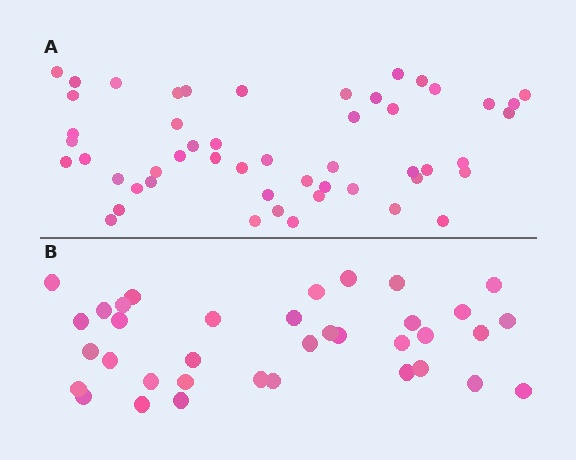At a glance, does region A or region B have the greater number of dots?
Region A (the top region) has more dots.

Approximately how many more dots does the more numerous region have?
Region A has approximately 15 more dots than region B.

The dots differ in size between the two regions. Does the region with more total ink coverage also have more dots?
No. Region B has more total ink coverage because its dots are larger, but region A actually contains more individual dots. Total area can be misleading — the number of items is what matters here.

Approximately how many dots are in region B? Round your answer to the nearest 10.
About 40 dots. (The exact count is 36, which rounds to 40.)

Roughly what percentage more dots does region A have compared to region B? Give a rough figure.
About 40% more.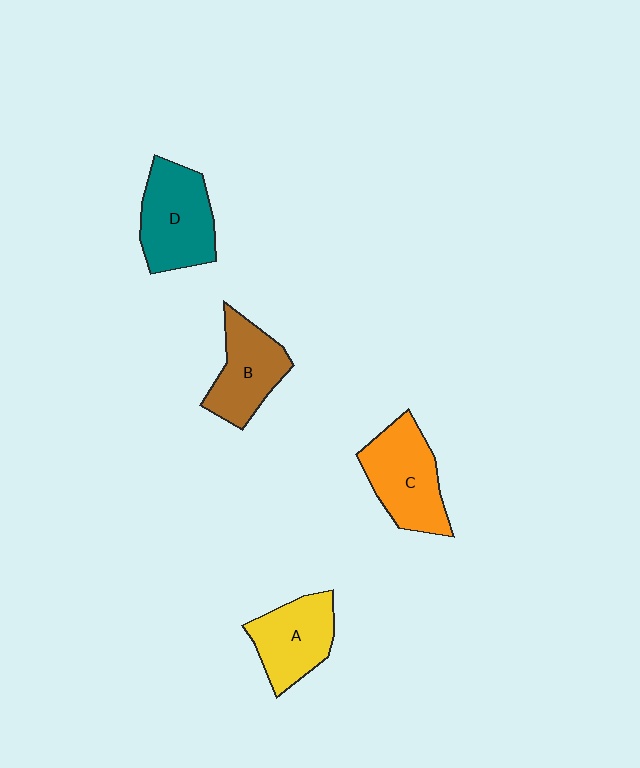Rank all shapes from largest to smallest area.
From largest to smallest: D (teal), C (orange), A (yellow), B (brown).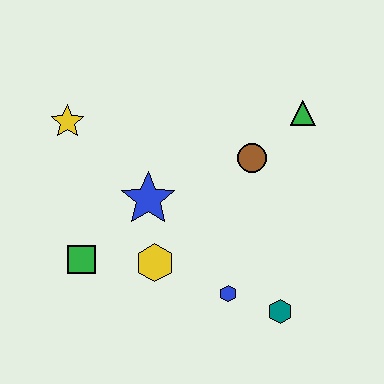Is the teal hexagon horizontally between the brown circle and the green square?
No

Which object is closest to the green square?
The yellow hexagon is closest to the green square.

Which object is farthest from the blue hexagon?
The yellow star is farthest from the blue hexagon.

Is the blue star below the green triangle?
Yes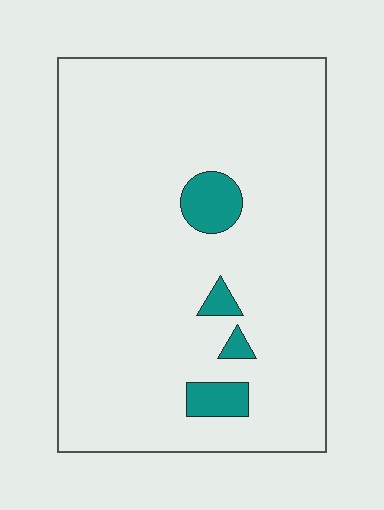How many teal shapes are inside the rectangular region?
4.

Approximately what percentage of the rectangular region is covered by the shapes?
Approximately 5%.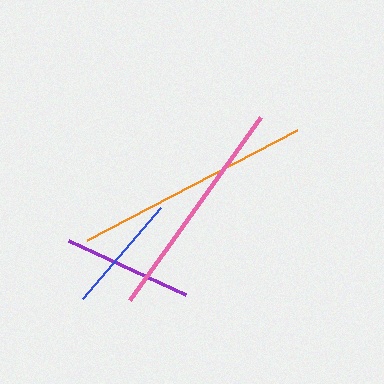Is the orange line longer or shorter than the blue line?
The orange line is longer than the blue line.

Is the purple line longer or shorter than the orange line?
The orange line is longer than the purple line.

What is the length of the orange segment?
The orange segment is approximately 237 pixels long.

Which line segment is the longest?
The orange line is the longest at approximately 237 pixels.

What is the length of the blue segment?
The blue segment is approximately 120 pixels long.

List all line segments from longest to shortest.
From longest to shortest: orange, pink, purple, blue.